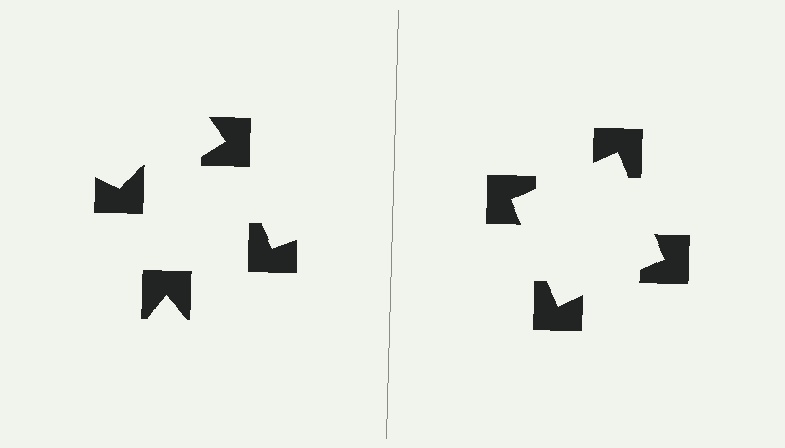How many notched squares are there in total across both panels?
8 — 4 on each side.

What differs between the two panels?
The notched squares are positioned identically on both sides; only the wedge orientations differ. On the right they align to a square; on the left they are misaligned.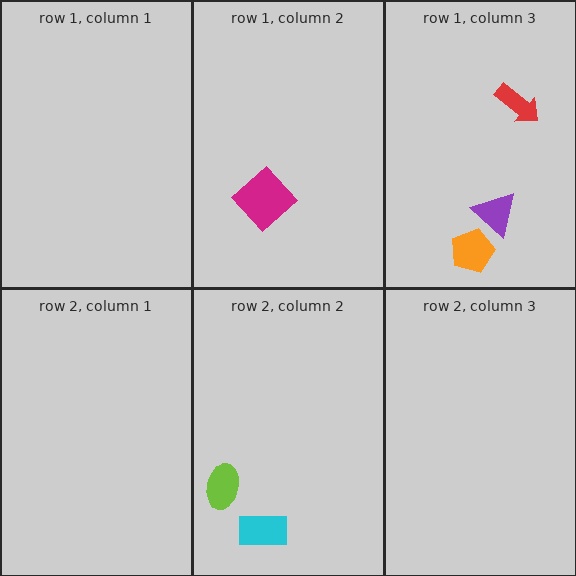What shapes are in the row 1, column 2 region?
The magenta diamond.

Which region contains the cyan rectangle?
The row 2, column 2 region.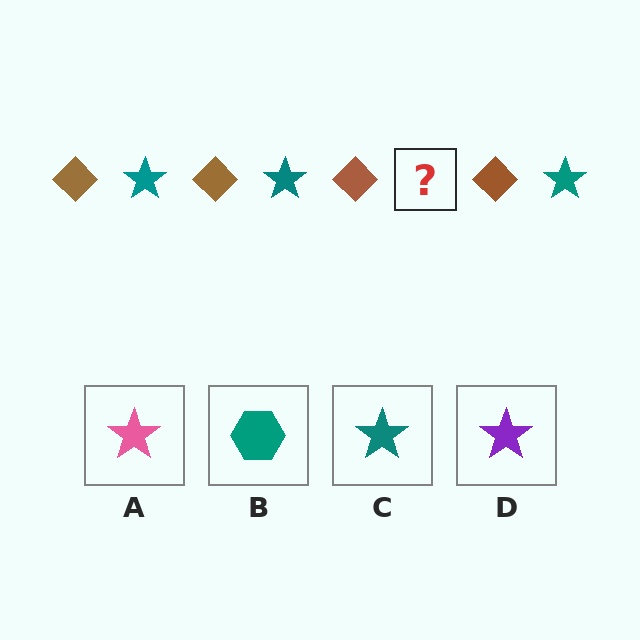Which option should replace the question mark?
Option C.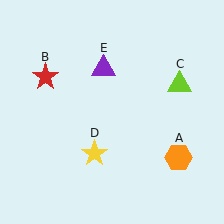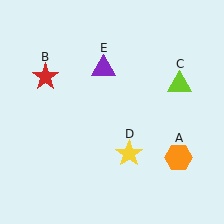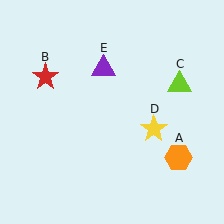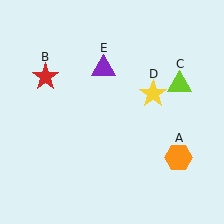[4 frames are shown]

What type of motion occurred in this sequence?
The yellow star (object D) rotated counterclockwise around the center of the scene.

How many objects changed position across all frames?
1 object changed position: yellow star (object D).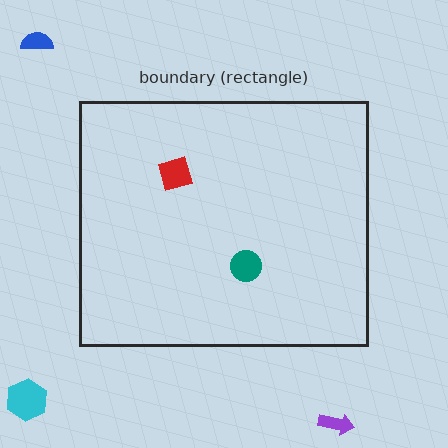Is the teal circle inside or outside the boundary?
Inside.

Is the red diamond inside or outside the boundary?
Inside.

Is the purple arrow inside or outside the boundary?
Outside.